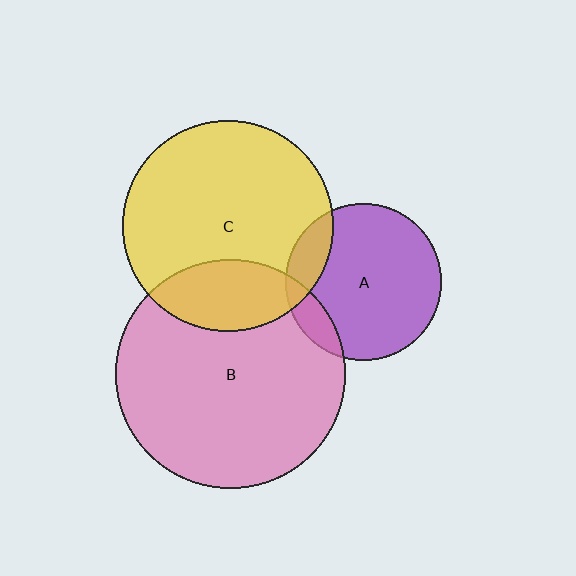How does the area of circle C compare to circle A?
Approximately 1.8 times.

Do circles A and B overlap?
Yes.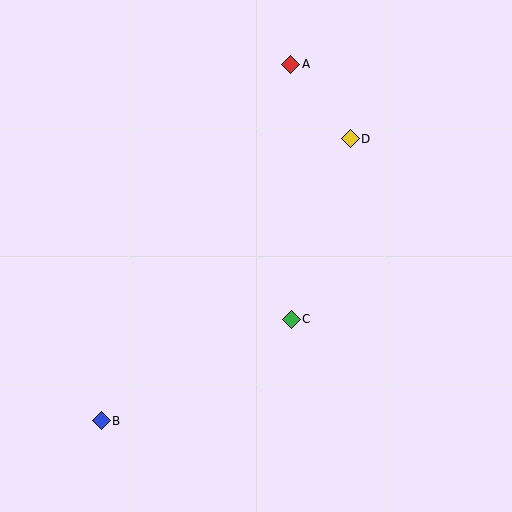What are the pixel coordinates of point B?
Point B is at (101, 421).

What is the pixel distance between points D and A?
The distance between D and A is 96 pixels.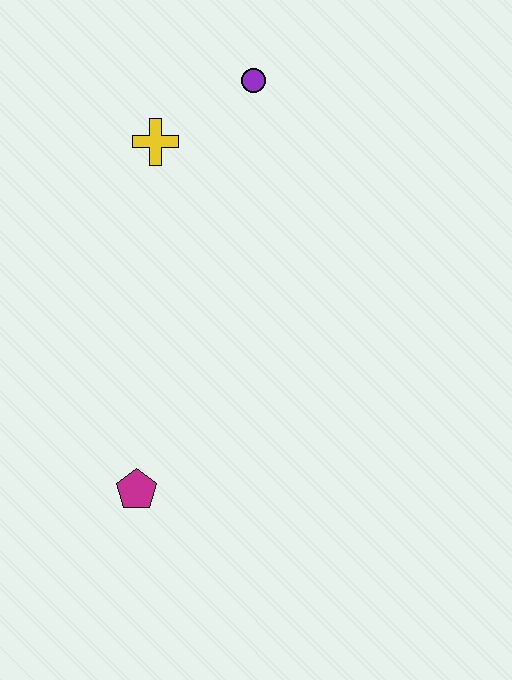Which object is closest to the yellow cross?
The purple circle is closest to the yellow cross.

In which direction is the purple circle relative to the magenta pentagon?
The purple circle is above the magenta pentagon.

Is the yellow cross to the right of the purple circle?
No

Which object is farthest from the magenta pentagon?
The purple circle is farthest from the magenta pentagon.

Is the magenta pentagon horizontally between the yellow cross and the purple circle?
No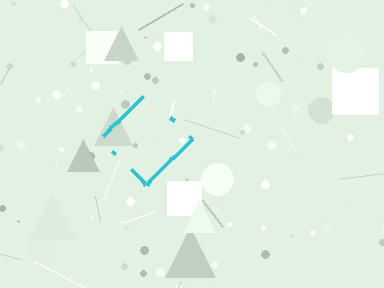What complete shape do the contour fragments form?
The contour fragments form a diamond.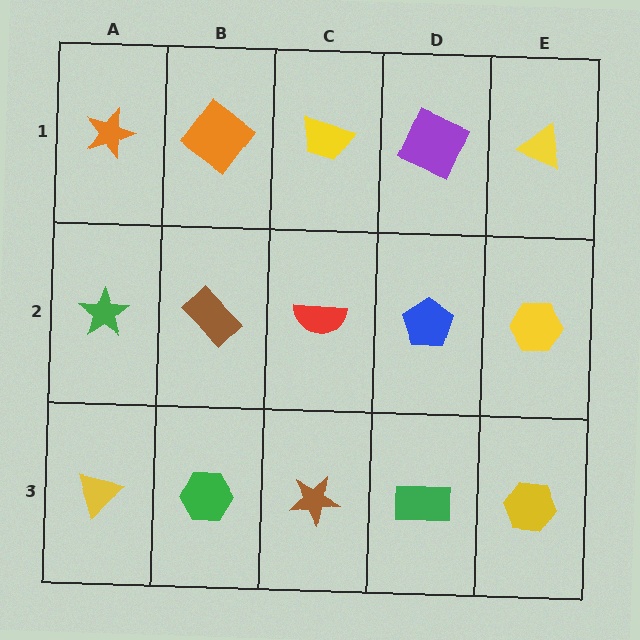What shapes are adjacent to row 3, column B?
A brown rectangle (row 2, column B), a yellow triangle (row 3, column A), a brown star (row 3, column C).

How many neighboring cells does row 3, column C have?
3.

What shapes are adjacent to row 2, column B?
An orange diamond (row 1, column B), a green hexagon (row 3, column B), a green star (row 2, column A), a red semicircle (row 2, column C).